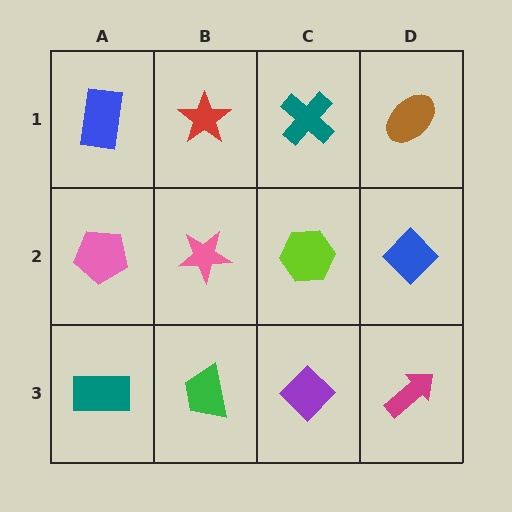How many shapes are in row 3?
4 shapes.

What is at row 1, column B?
A red star.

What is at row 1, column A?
A blue rectangle.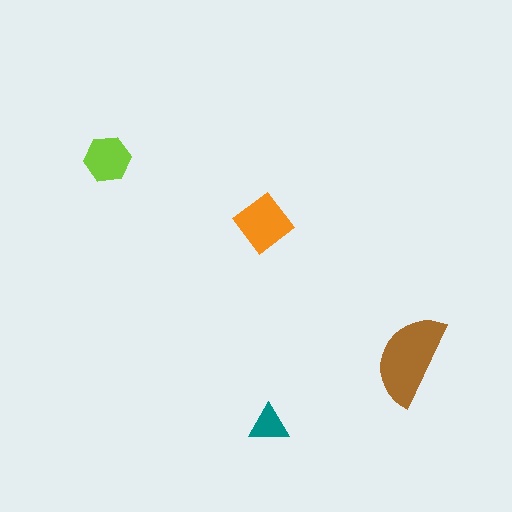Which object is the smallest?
The teal triangle.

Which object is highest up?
The lime hexagon is topmost.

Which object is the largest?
The brown semicircle.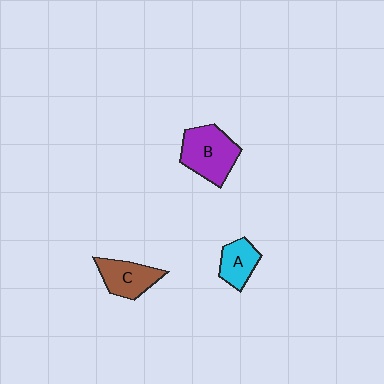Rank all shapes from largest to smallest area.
From largest to smallest: B (purple), C (brown), A (cyan).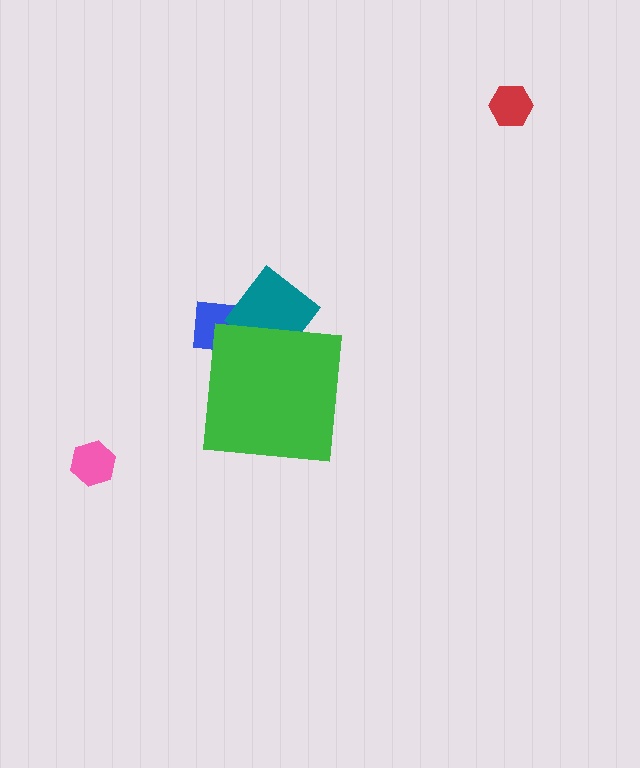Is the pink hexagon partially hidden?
No, the pink hexagon is fully visible.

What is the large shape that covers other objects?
A green square.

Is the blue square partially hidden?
Yes, the blue square is partially hidden behind the green square.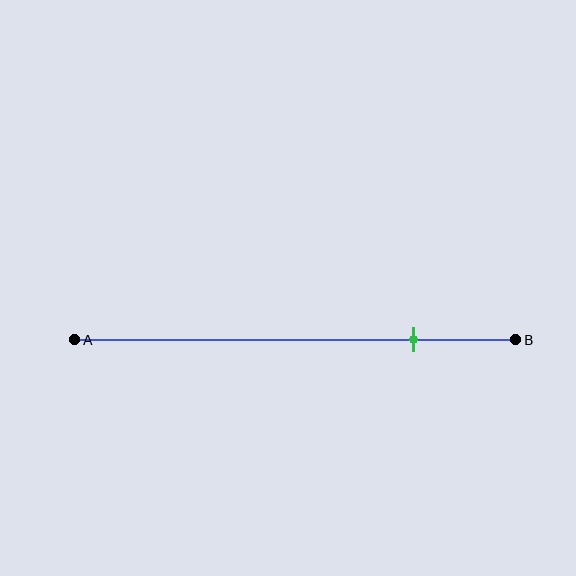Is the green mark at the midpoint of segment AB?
No, the mark is at about 75% from A, not at the 50% midpoint.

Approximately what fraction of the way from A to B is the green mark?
The green mark is approximately 75% of the way from A to B.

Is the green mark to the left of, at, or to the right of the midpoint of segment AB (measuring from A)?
The green mark is to the right of the midpoint of segment AB.